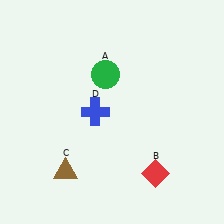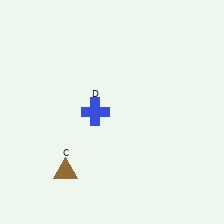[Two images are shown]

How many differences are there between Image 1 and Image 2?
There are 2 differences between the two images.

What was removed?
The green circle (A), the red diamond (B) were removed in Image 2.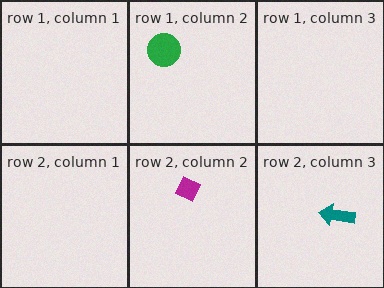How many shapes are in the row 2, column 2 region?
1.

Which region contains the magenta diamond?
The row 2, column 2 region.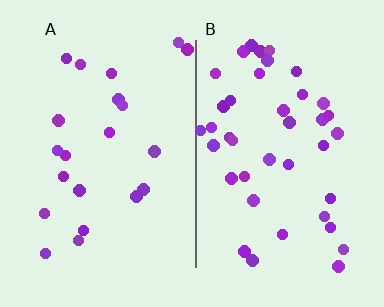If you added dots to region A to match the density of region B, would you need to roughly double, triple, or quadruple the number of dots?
Approximately double.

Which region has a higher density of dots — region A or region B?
B (the right).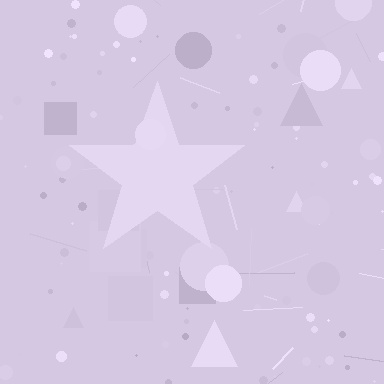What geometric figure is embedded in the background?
A star is embedded in the background.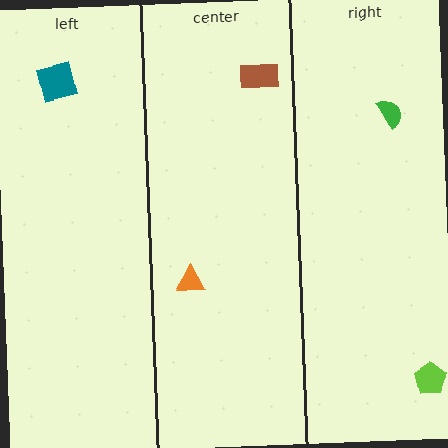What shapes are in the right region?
The green semicircle, the lime pentagon.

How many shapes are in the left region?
1.